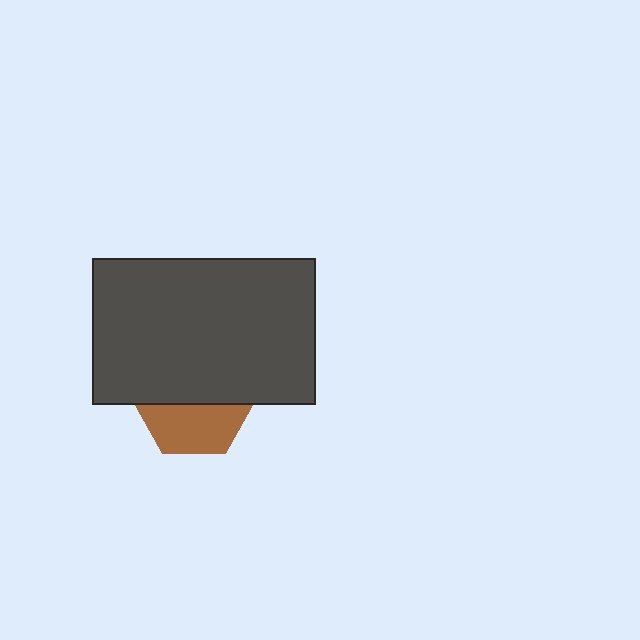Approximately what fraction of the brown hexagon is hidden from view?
Roughly 58% of the brown hexagon is hidden behind the dark gray rectangle.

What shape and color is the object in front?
The object in front is a dark gray rectangle.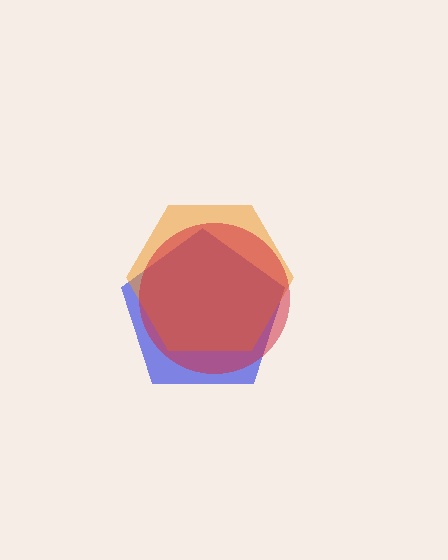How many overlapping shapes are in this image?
There are 3 overlapping shapes in the image.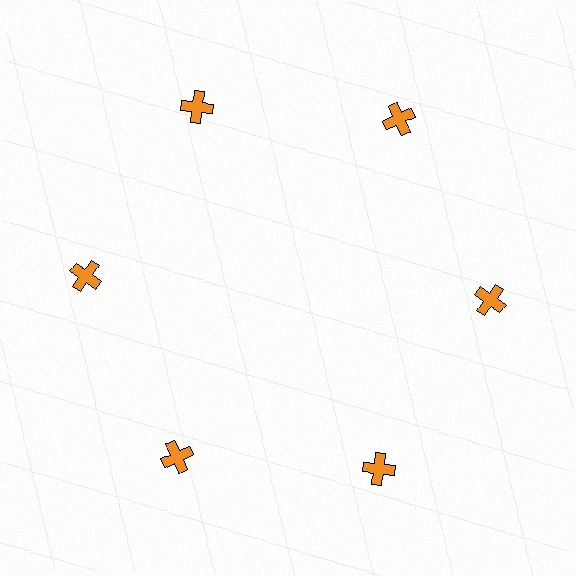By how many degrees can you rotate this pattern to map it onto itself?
The pattern maps onto itself every 60 degrees of rotation.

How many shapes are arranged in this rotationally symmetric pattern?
There are 6 shapes, arranged in 6 groups of 1.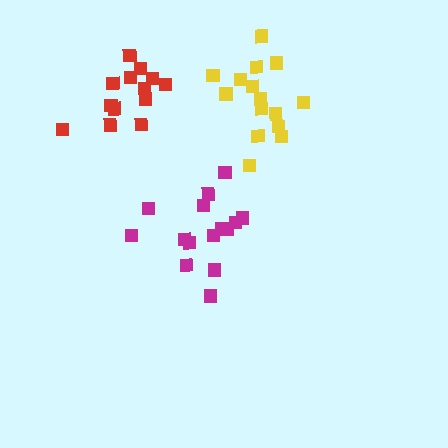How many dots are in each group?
Group 1: 15 dots, Group 2: 13 dots, Group 3: 15 dots (43 total).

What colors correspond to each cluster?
The clusters are colored: magenta, red, yellow.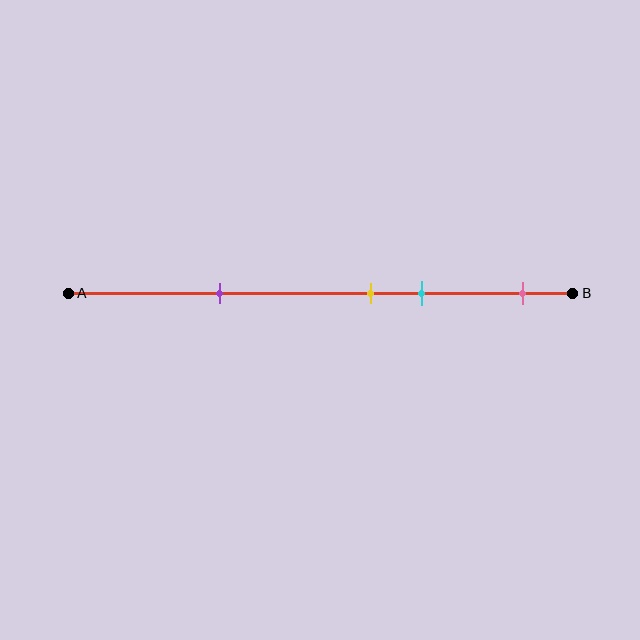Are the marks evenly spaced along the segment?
No, the marks are not evenly spaced.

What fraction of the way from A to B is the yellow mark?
The yellow mark is approximately 60% (0.6) of the way from A to B.